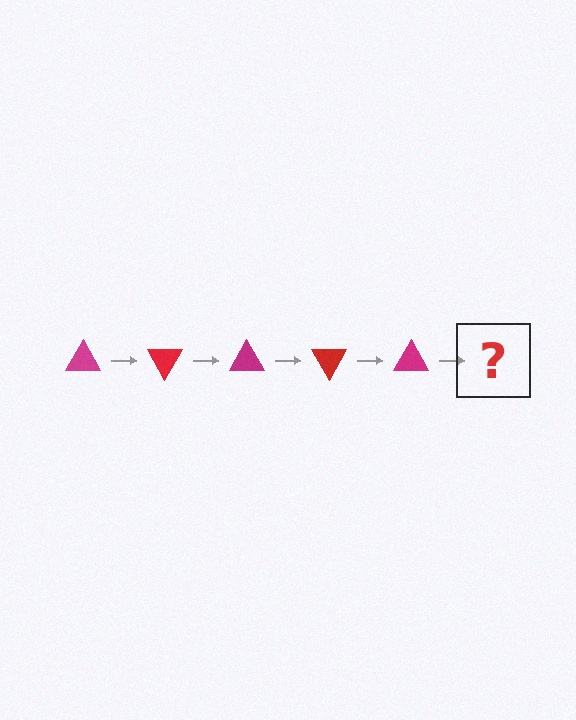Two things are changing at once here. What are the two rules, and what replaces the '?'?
The two rules are that it rotates 60 degrees each step and the color cycles through magenta and red. The '?' should be a red triangle, rotated 300 degrees from the start.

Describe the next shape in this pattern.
It should be a red triangle, rotated 300 degrees from the start.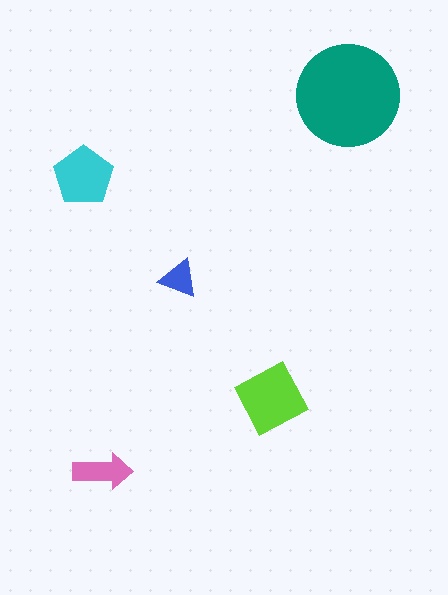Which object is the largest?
The teal circle.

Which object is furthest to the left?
The cyan pentagon is leftmost.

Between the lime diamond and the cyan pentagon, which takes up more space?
The lime diamond.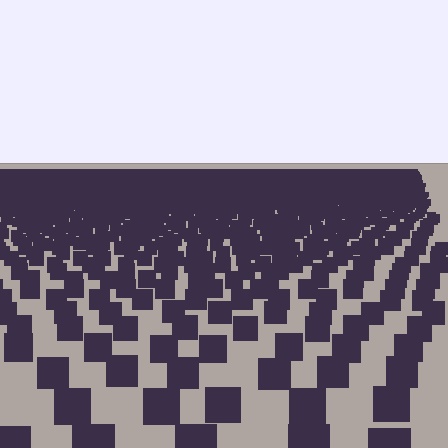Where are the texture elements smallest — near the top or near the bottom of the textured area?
Near the top.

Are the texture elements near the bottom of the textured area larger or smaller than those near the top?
Larger. Near the bottom, elements are closer to the viewer and appear at a bigger on-screen size.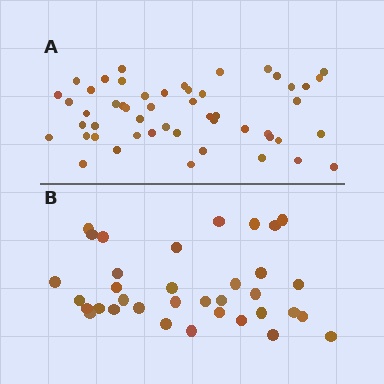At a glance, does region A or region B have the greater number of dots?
Region A (the top region) has more dots.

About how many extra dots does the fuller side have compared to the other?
Region A has approximately 15 more dots than region B.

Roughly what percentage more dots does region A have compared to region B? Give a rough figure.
About 45% more.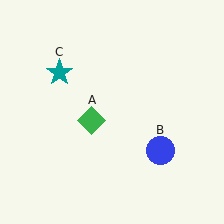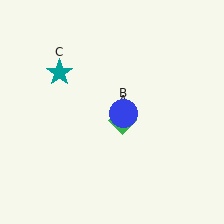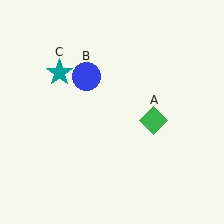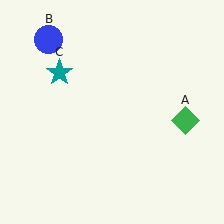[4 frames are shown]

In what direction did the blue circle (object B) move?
The blue circle (object B) moved up and to the left.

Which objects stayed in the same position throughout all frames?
Teal star (object C) remained stationary.